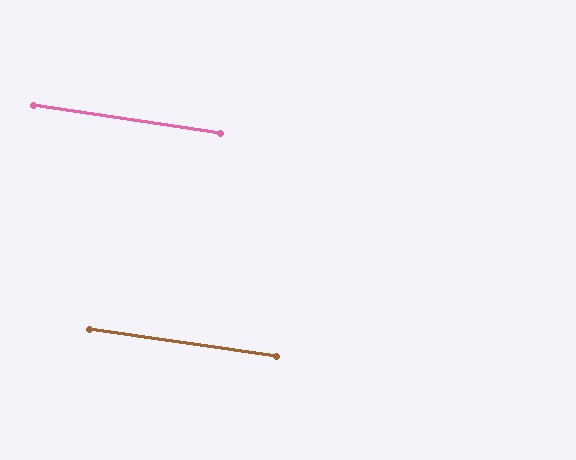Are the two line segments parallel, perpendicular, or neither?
Parallel — their directions differ by only 0.1°.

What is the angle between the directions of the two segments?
Approximately 0 degrees.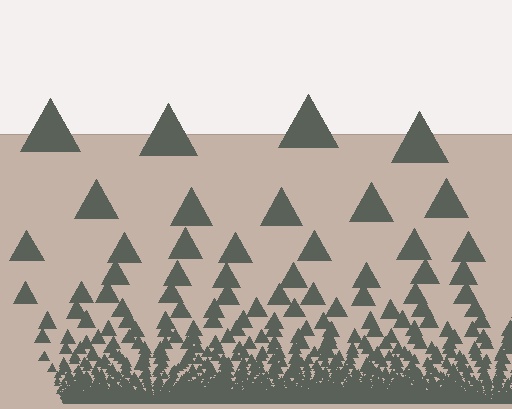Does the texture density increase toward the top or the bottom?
Density increases toward the bottom.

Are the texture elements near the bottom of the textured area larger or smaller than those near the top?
Smaller. The gradient is inverted — elements near the bottom are smaller and denser.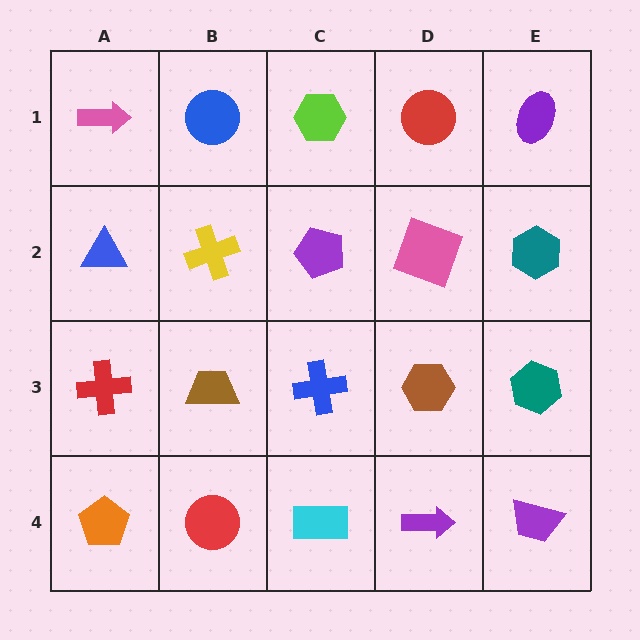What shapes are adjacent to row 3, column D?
A pink square (row 2, column D), a purple arrow (row 4, column D), a blue cross (row 3, column C), a teal hexagon (row 3, column E).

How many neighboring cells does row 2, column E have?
3.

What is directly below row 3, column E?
A purple trapezoid.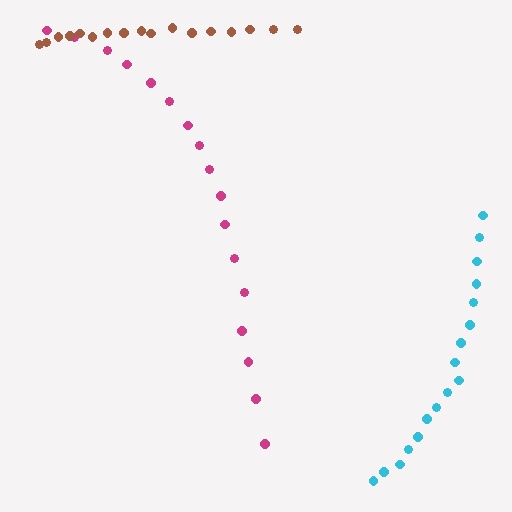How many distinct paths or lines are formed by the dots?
There are 3 distinct paths.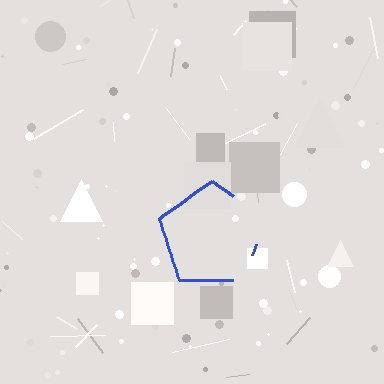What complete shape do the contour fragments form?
The contour fragments form a pentagon.